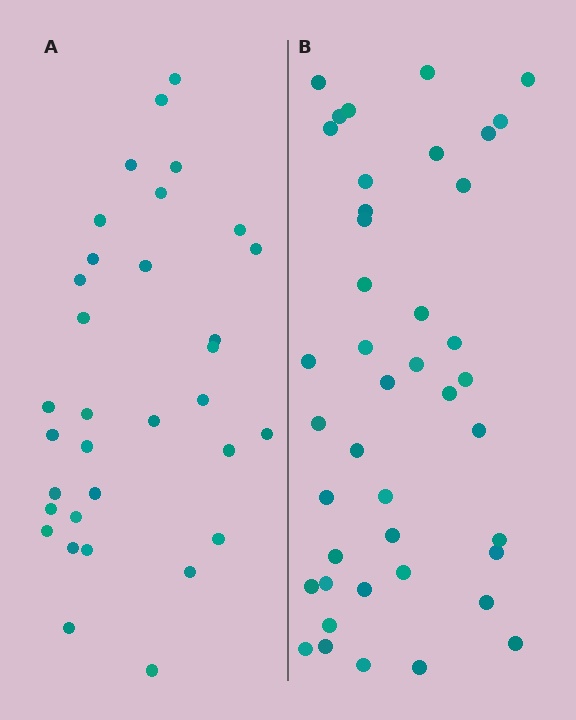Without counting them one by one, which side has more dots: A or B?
Region B (the right region) has more dots.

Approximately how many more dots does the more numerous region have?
Region B has roughly 8 or so more dots than region A.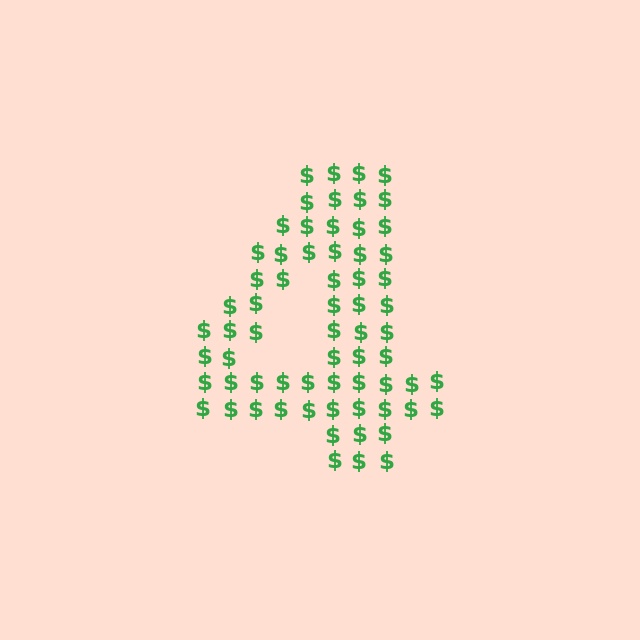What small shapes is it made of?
It is made of small dollar signs.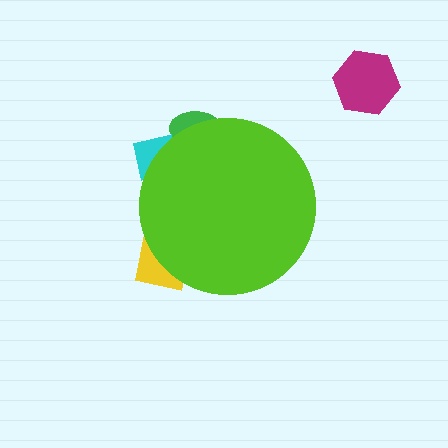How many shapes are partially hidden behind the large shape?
3 shapes are partially hidden.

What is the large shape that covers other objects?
A lime circle.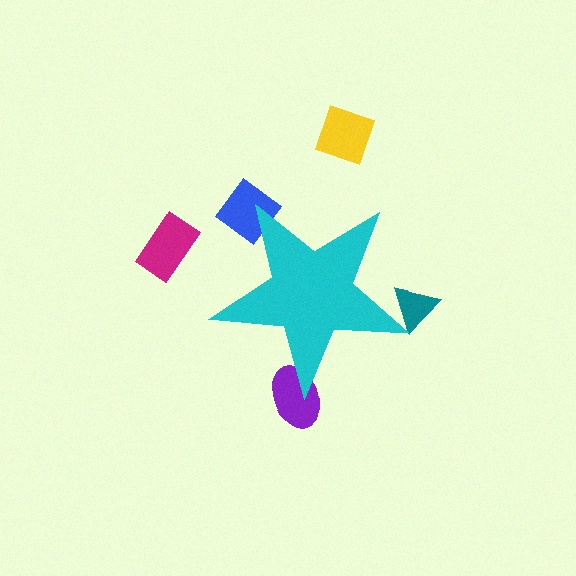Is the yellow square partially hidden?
No, the yellow square is fully visible.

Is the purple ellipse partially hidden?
Yes, the purple ellipse is partially hidden behind the cyan star.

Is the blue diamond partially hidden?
Yes, the blue diamond is partially hidden behind the cyan star.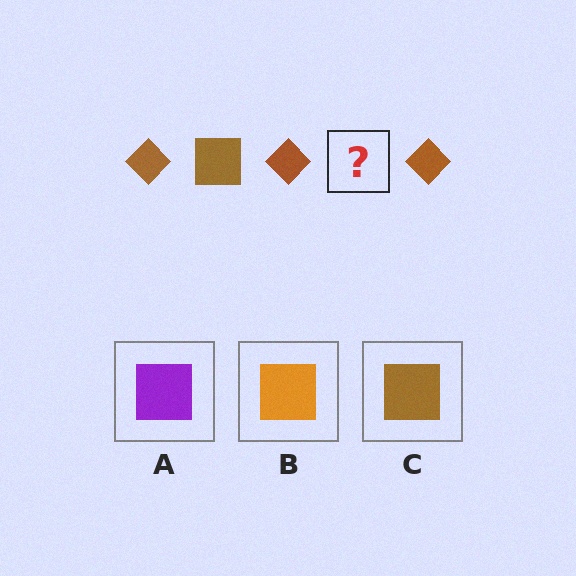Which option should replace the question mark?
Option C.